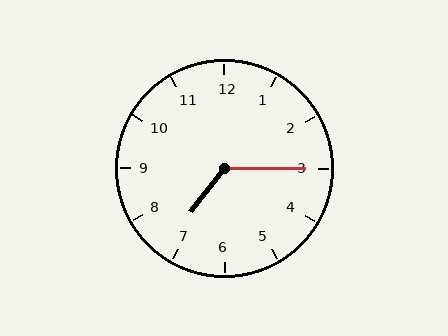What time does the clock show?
7:15.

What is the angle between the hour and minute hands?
Approximately 128 degrees.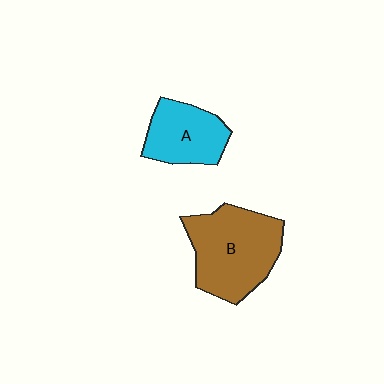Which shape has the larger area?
Shape B (brown).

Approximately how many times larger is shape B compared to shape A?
Approximately 1.6 times.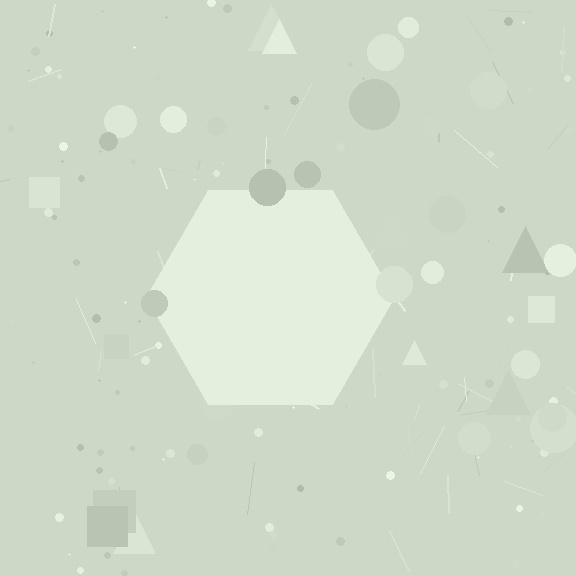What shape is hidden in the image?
A hexagon is hidden in the image.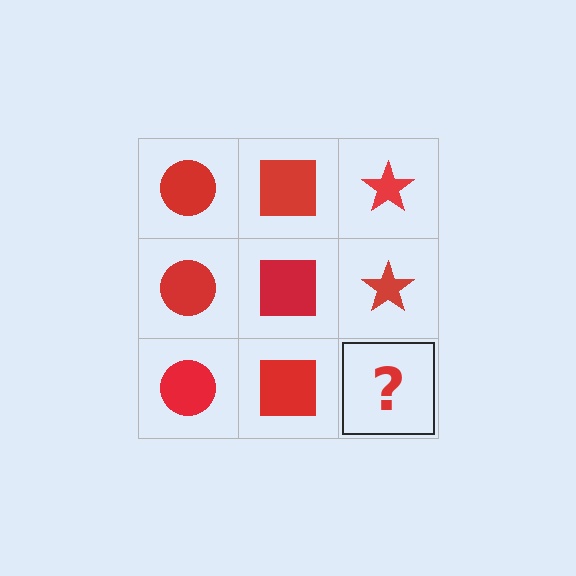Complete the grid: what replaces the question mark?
The question mark should be replaced with a red star.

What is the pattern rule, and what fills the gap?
The rule is that each column has a consistent shape. The gap should be filled with a red star.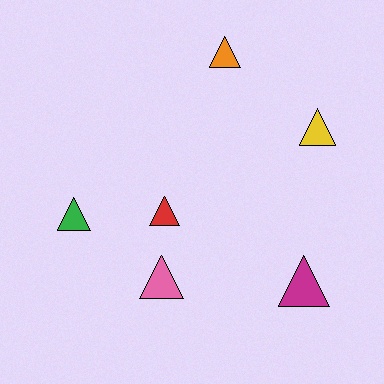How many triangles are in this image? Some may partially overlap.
There are 6 triangles.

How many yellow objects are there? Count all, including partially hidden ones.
There is 1 yellow object.